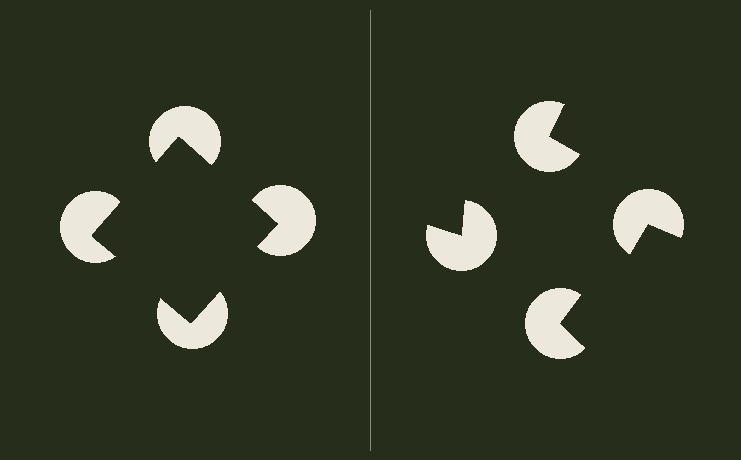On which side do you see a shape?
An illusory square appears on the left side. On the right side the wedge cuts are rotated, so no coherent shape forms.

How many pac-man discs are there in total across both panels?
8 — 4 on each side.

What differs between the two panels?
The pac-man discs are positioned identically on both sides; only the wedge orientations differ. On the left they align to a square; on the right they are misaligned.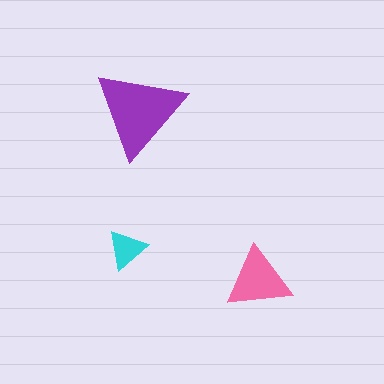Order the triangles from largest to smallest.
the purple one, the pink one, the cyan one.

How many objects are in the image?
There are 3 objects in the image.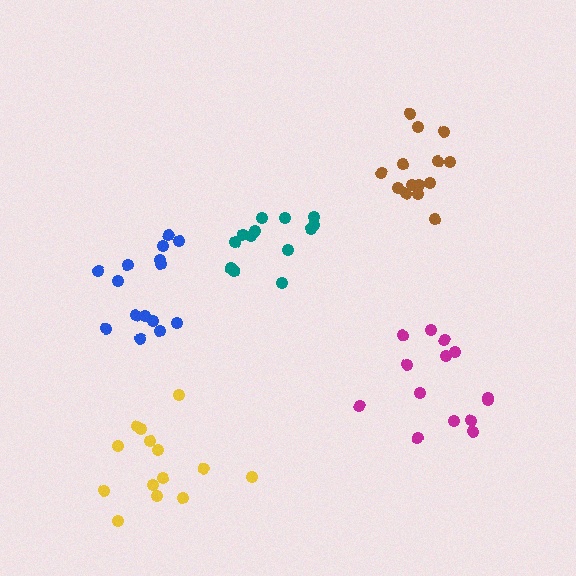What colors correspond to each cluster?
The clusters are colored: yellow, teal, magenta, brown, blue.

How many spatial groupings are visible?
There are 5 spatial groupings.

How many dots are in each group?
Group 1: 14 dots, Group 2: 13 dots, Group 3: 14 dots, Group 4: 14 dots, Group 5: 15 dots (70 total).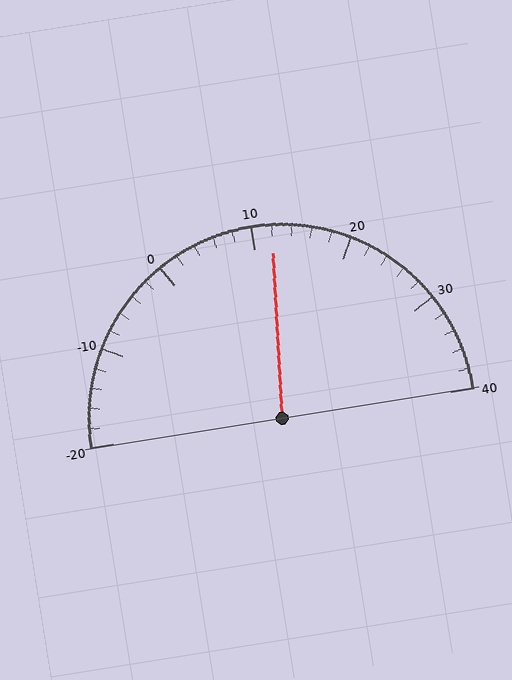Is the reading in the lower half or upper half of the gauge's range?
The reading is in the upper half of the range (-20 to 40).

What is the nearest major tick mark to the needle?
The nearest major tick mark is 10.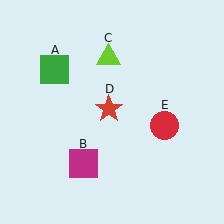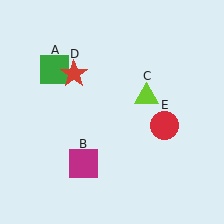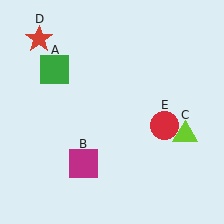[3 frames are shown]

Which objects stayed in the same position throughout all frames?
Green square (object A) and magenta square (object B) and red circle (object E) remained stationary.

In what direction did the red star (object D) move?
The red star (object D) moved up and to the left.